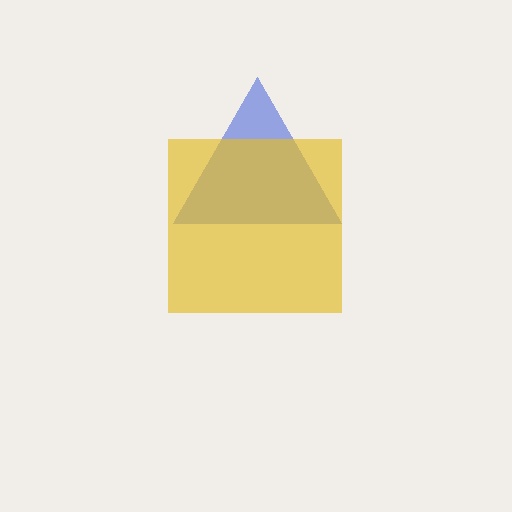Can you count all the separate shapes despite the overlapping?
Yes, there are 2 separate shapes.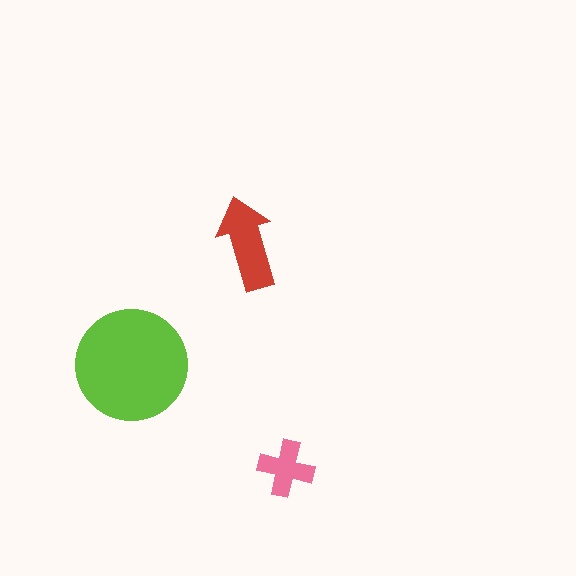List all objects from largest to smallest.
The lime circle, the red arrow, the pink cross.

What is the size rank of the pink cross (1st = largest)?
3rd.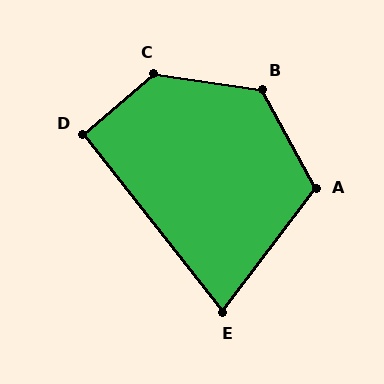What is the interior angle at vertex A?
Approximately 114 degrees (obtuse).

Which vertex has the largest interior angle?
C, at approximately 132 degrees.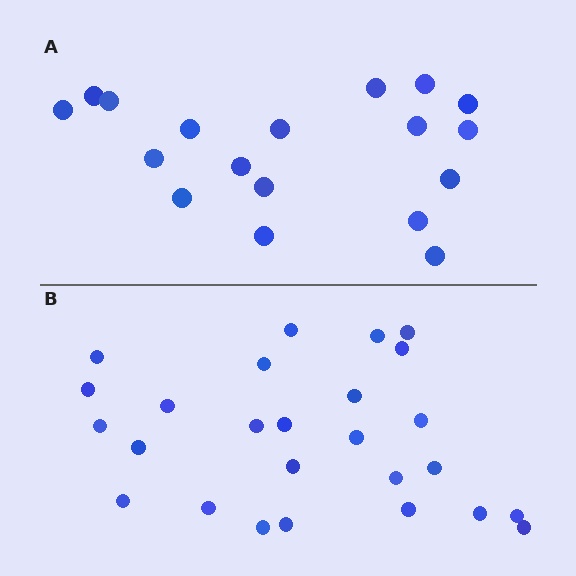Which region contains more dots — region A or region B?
Region B (the bottom region) has more dots.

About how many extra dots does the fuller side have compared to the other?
Region B has roughly 8 or so more dots than region A.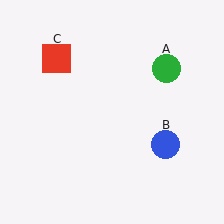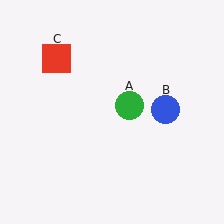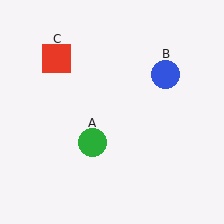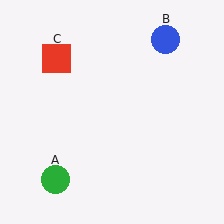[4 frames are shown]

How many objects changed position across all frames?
2 objects changed position: green circle (object A), blue circle (object B).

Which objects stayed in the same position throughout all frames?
Red square (object C) remained stationary.